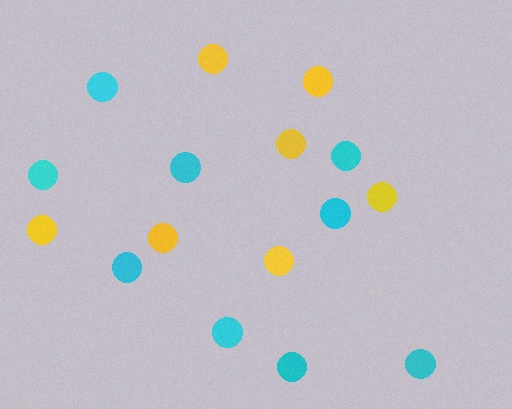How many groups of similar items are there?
There are 2 groups: one group of cyan circles (9) and one group of yellow circles (7).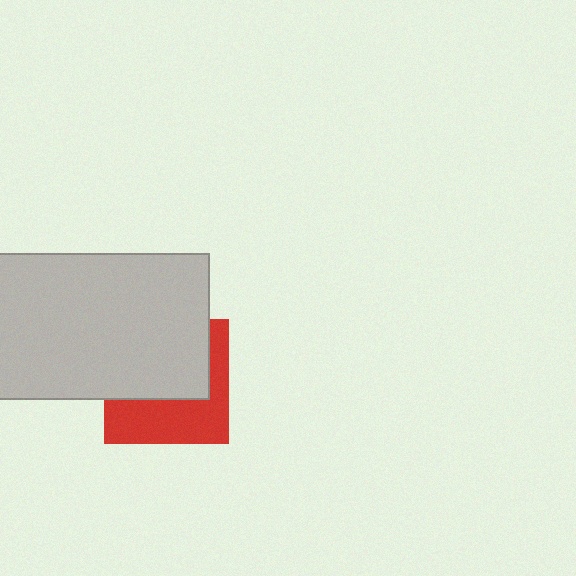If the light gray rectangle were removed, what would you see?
You would see the complete red square.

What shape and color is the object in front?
The object in front is a light gray rectangle.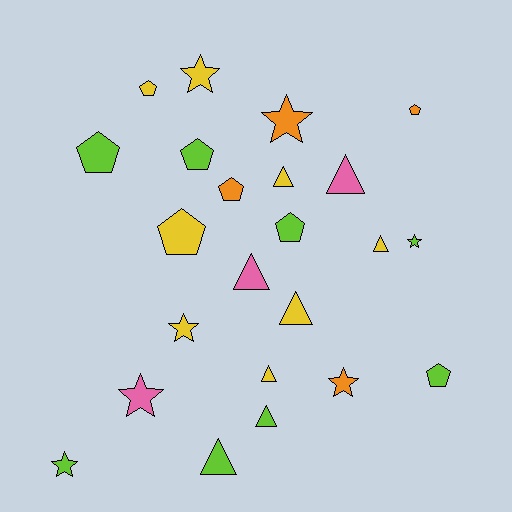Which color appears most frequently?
Lime, with 8 objects.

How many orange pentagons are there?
There are 2 orange pentagons.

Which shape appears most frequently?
Triangle, with 8 objects.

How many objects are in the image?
There are 23 objects.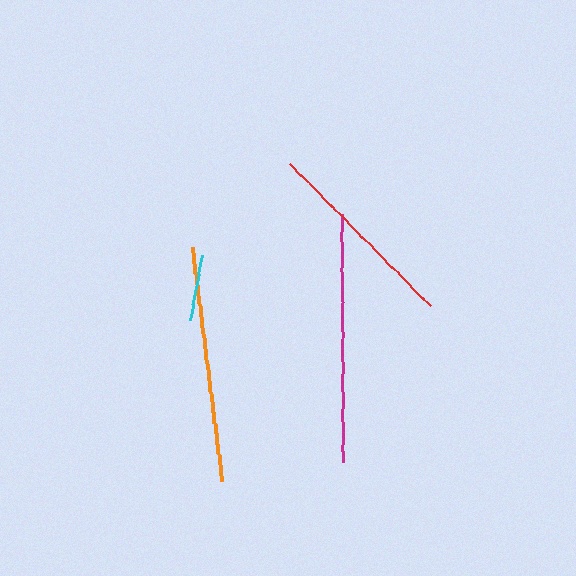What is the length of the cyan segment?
The cyan segment is approximately 67 pixels long.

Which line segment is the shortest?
The cyan line is the shortest at approximately 67 pixels.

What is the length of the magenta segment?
The magenta segment is approximately 248 pixels long.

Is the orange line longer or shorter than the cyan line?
The orange line is longer than the cyan line.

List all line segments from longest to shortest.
From longest to shortest: magenta, orange, red, cyan.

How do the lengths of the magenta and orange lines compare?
The magenta and orange lines are approximately the same length.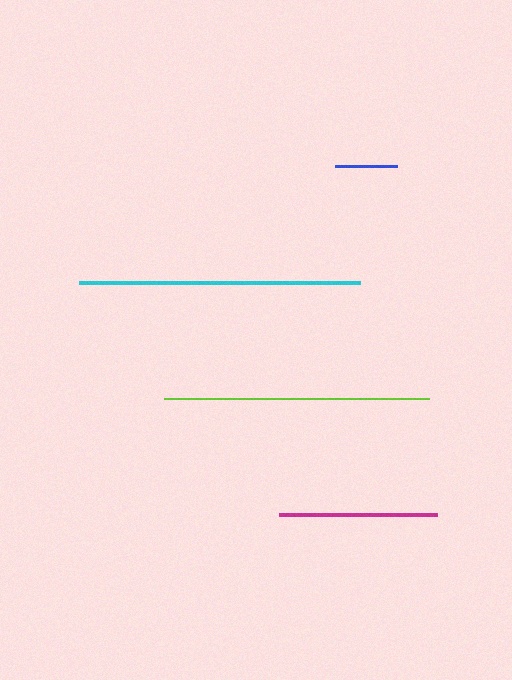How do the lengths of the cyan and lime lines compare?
The cyan and lime lines are approximately the same length.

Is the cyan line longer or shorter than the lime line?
The cyan line is longer than the lime line.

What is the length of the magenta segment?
The magenta segment is approximately 158 pixels long.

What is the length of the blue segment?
The blue segment is approximately 62 pixels long.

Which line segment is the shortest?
The blue line is the shortest at approximately 62 pixels.